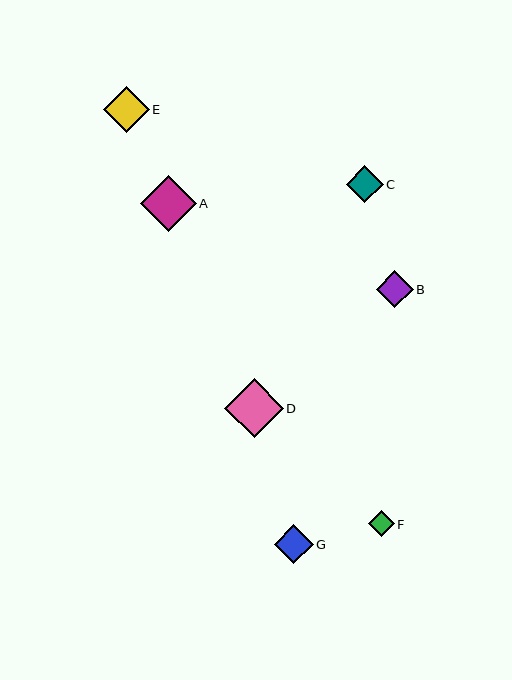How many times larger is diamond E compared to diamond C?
Diamond E is approximately 1.2 times the size of diamond C.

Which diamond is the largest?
Diamond D is the largest with a size of approximately 58 pixels.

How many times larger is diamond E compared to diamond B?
Diamond E is approximately 1.2 times the size of diamond B.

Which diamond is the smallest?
Diamond F is the smallest with a size of approximately 26 pixels.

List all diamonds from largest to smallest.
From largest to smallest: D, A, E, G, C, B, F.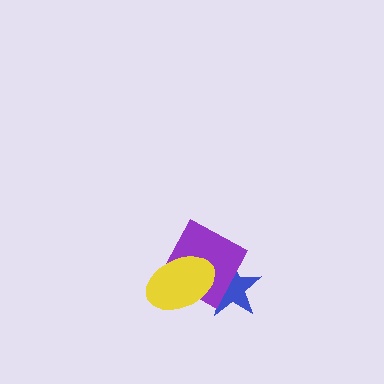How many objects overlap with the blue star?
2 objects overlap with the blue star.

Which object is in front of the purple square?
The yellow ellipse is in front of the purple square.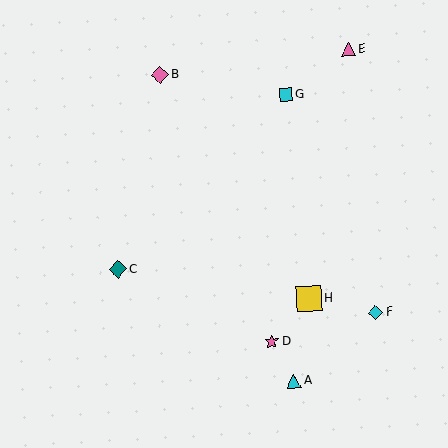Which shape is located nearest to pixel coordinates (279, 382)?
The cyan triangle (labeled A) at (294, 381) is nearest to that location.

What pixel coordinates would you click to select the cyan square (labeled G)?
Click at (286, 95) to select the cyan square G.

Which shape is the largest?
The yellow square (labeled H) is the largest.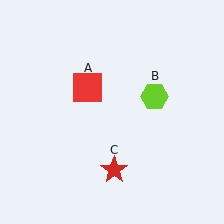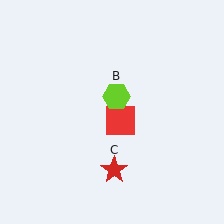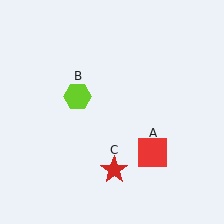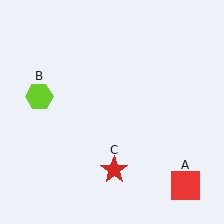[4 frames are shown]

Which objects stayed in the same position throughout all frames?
Red star (object C) remained stationary.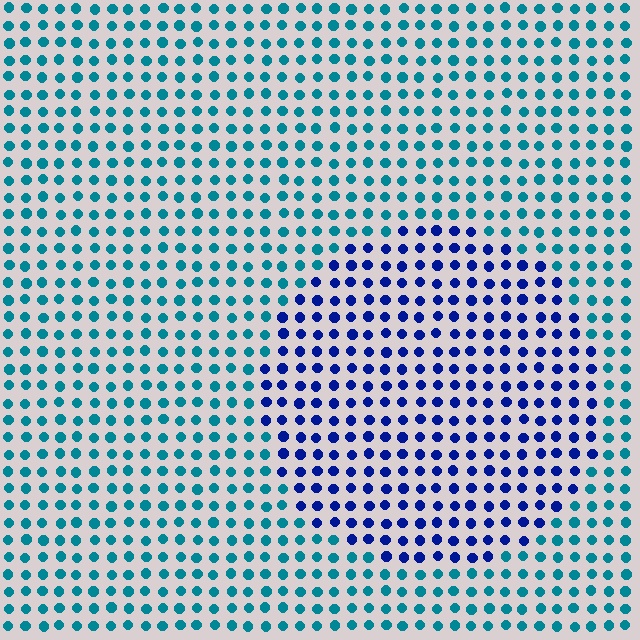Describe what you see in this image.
The image is filled with small teal elements in a uniform arrangement. A circle-shaped region is visible where the elements are tinted to a slightly different hue, forming a subtle color boundary.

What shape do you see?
I see a circle.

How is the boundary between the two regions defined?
The boundary is defined purely by a slight shift in hue (about 45 degrees). Spacing, size, and orientation are identical on both sides.